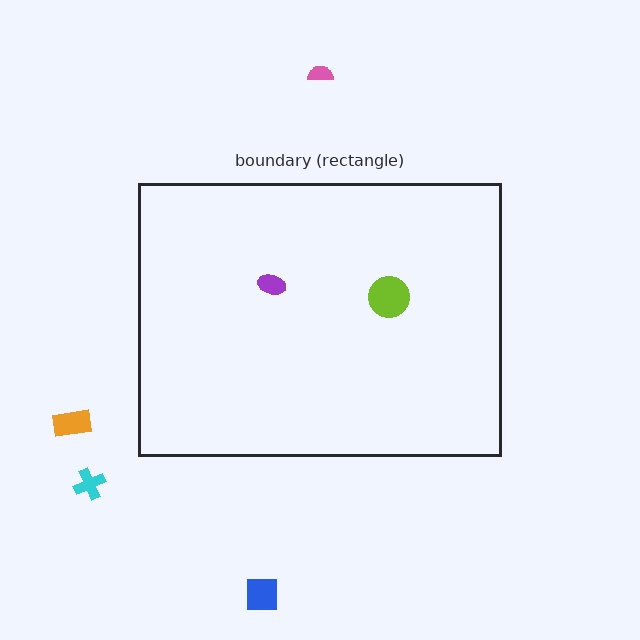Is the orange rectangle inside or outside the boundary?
Outside.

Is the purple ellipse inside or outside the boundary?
Inside.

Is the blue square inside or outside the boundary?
Outside.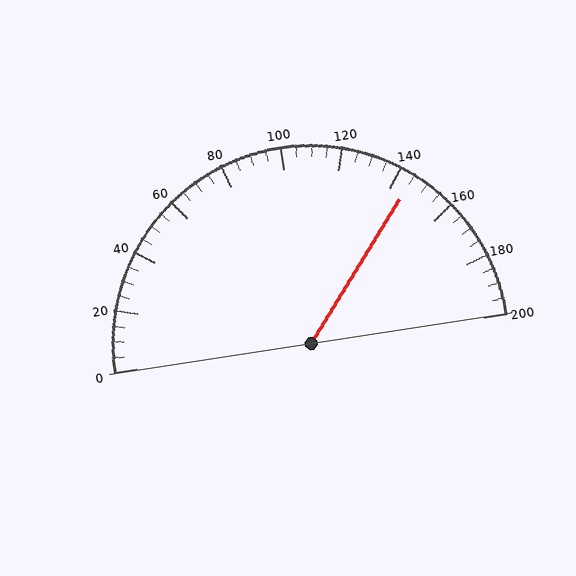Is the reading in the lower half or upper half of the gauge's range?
The reading is in the upper half of the range (0 to 200).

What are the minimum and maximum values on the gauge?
The gauge ranges from 0 to 200.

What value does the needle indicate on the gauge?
The needle indicates approximately 145.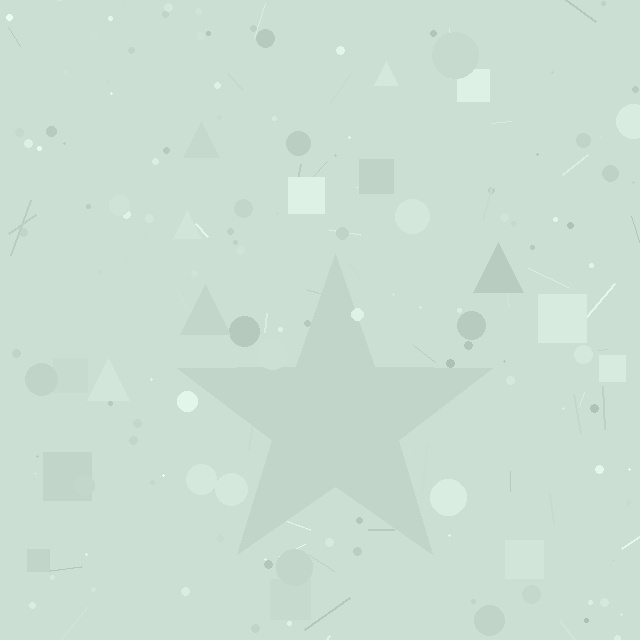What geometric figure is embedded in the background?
A star is embedded in the background.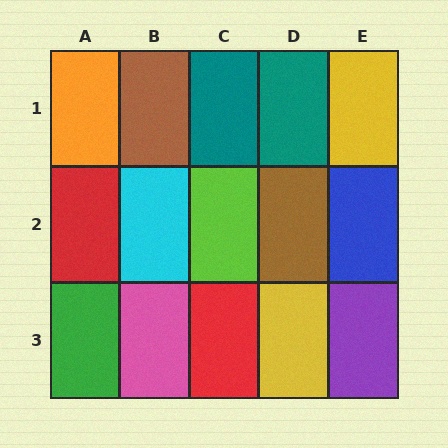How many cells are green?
1 cell is green.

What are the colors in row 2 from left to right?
Red, cyan, lime, brown, blue.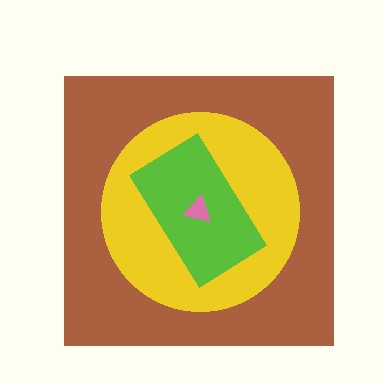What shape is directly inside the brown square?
The yellow circle.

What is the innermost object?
The pink triangle.